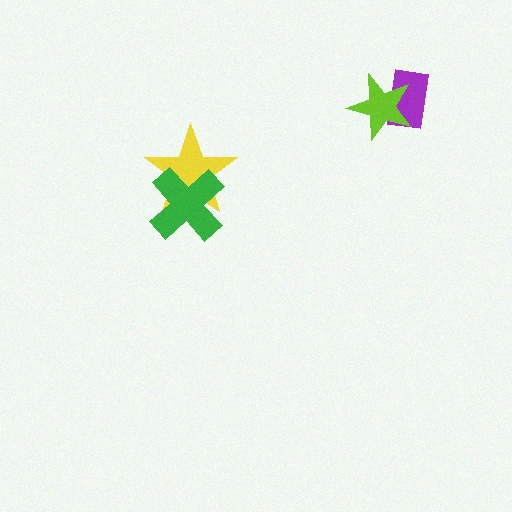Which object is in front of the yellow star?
The green cross is in front of the yellow star.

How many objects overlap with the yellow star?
1 object overlaps with the yellow star.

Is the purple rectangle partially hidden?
Yes, it is partially covered by another shape.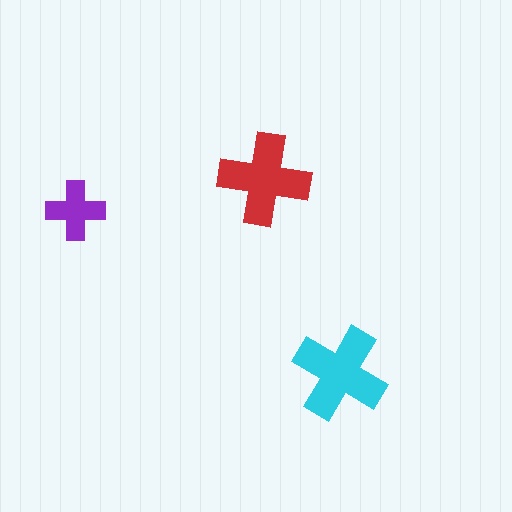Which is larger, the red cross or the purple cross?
The red one.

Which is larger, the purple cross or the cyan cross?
The cyan one.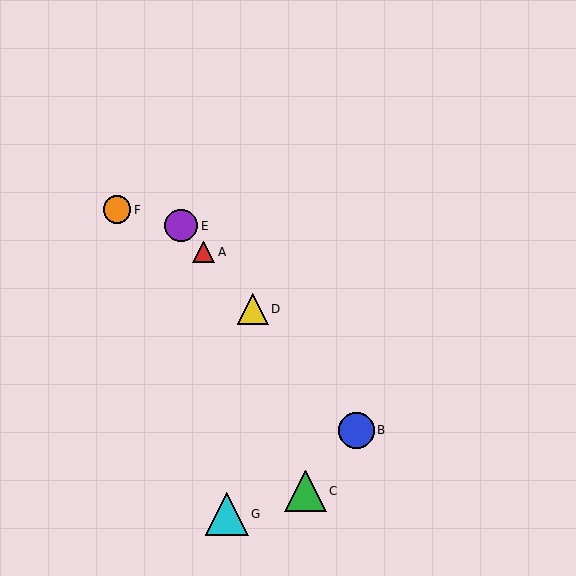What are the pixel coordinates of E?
Object E is at (181, 226).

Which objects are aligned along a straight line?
Objects A, B, D, E are aligned along a straight line.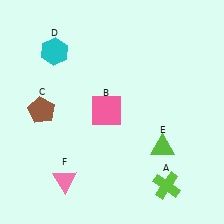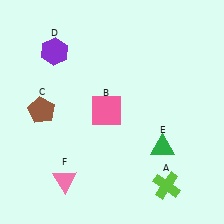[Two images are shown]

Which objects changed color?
D changed from cyan to purple. E changed from lime to green.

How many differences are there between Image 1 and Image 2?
There are 2 differences between the two images.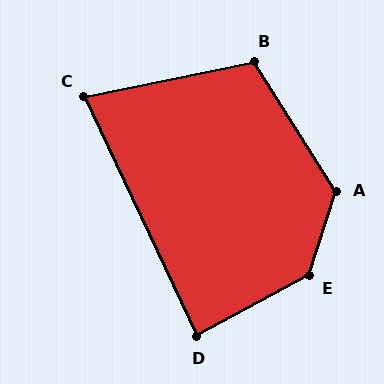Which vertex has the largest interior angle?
E, at approximately 136 degrees.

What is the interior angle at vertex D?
Approximately 87 degrees (approximately right).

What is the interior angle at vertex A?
Approximately 130 degrees (obtuse).